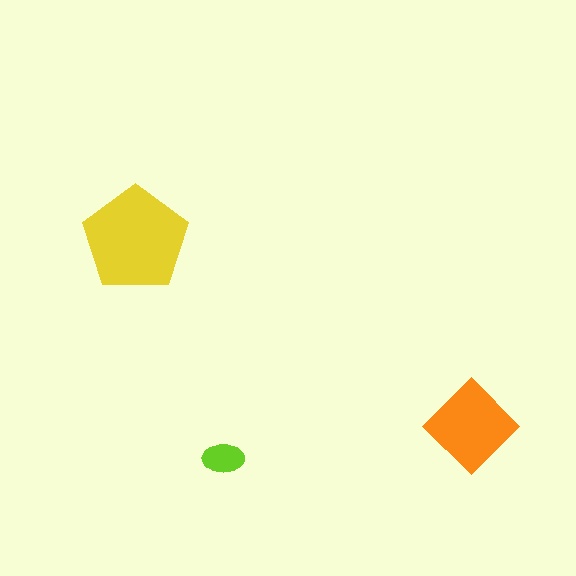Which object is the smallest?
The lime ellipse.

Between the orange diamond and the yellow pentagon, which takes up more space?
The yellow pentagon.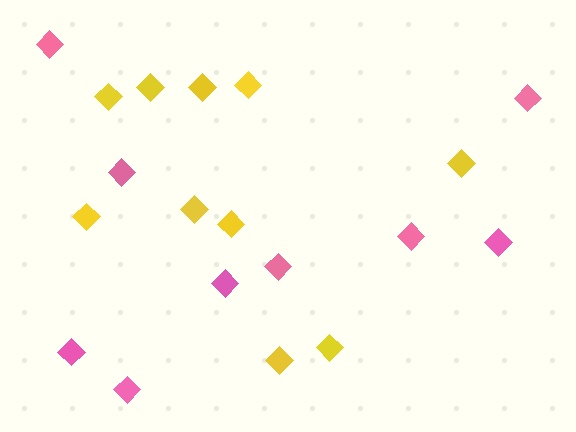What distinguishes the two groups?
There are 2 groups: one group of yellow diamonds (10) and one group of pink diamonds (9).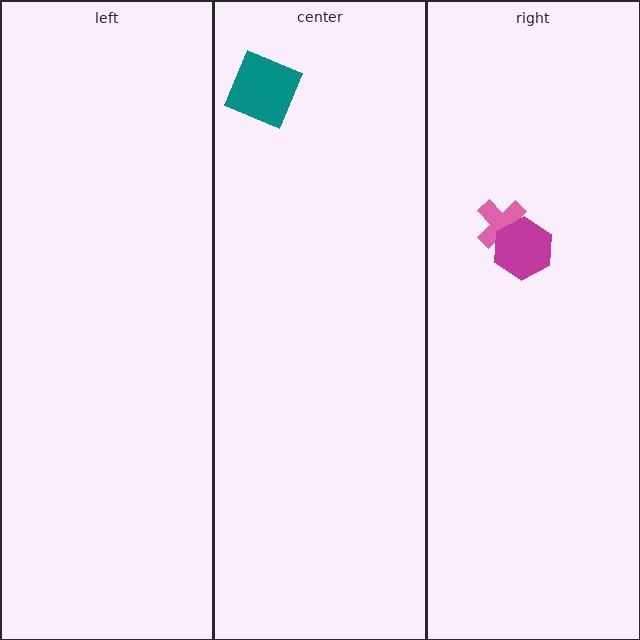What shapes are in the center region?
The teal square.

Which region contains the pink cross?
The right region.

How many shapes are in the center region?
1.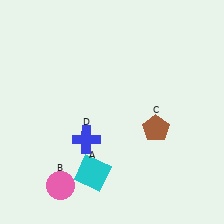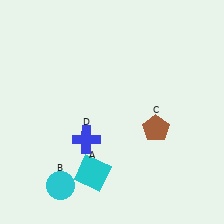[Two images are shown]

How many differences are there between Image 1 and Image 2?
There is 1 difference between the two images.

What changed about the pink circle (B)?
In Image 1, B is pink. In Image 2, it changed to cyan.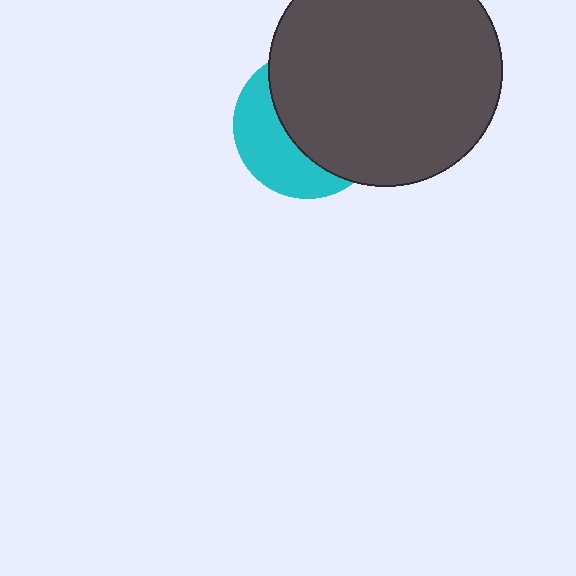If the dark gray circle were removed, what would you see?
You would see the complete cyan circle.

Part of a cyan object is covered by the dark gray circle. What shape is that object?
It is a circle.